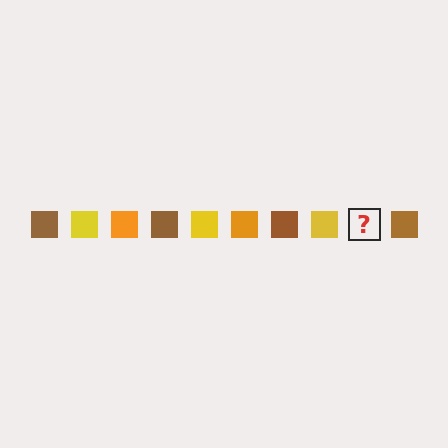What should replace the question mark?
The question mark should be replaced with an orange square.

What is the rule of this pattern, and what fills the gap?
The rule is that the pattern cycles through brown, yellow, orange squares. The gap should be filled with an orange square.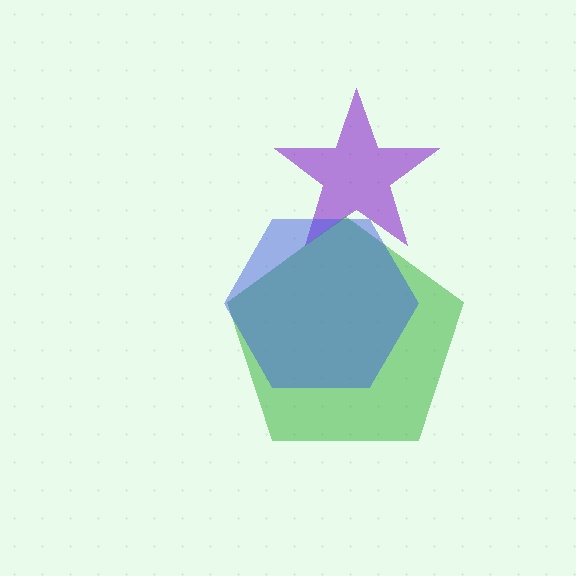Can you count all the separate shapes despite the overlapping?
Yes, there are 3 separate shapes.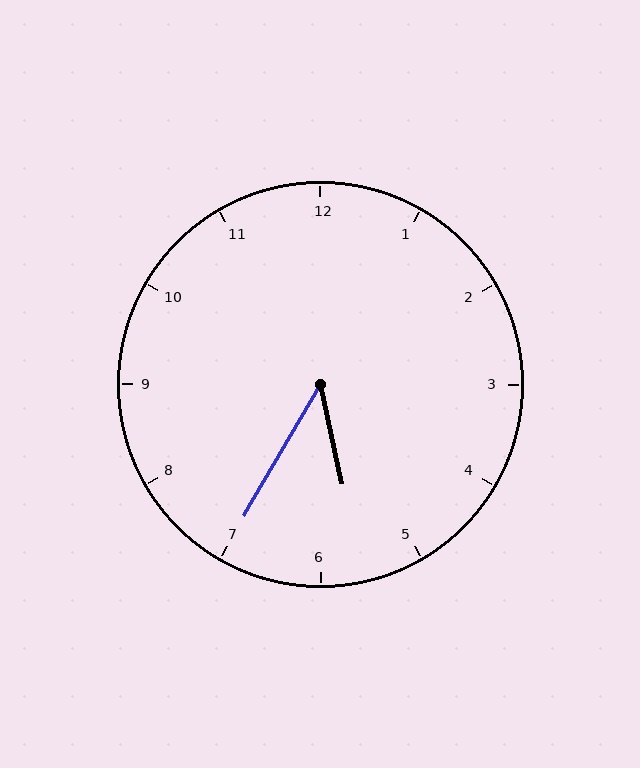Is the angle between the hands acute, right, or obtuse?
It is acute.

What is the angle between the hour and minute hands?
Approximately 42 degrees.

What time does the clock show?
5:35.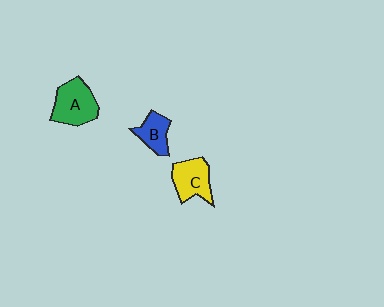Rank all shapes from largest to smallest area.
From largest to smallest: A (green), C (yellow), B (blue).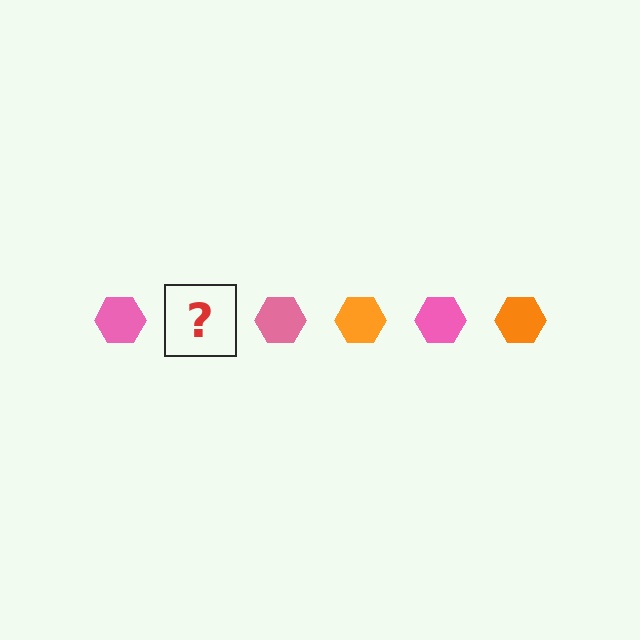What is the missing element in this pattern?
The missing element is an orange hexagon.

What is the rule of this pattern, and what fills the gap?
The rule is that the pattern cycles through pink, orange hexagons. The gap should be filled with an orange hexagon.